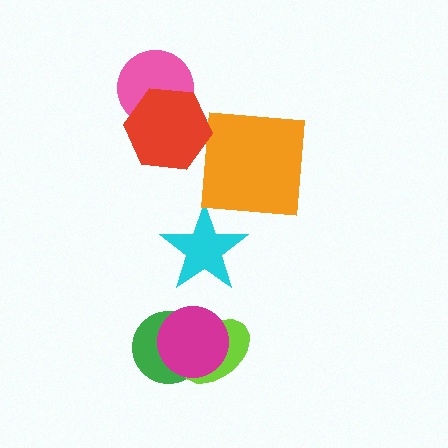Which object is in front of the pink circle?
The red hexagon is in front of the pink circle.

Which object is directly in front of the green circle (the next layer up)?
The lime ellipse is directly in front of the green circle.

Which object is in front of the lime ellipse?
The magenta circle is in front of the lime ellipse.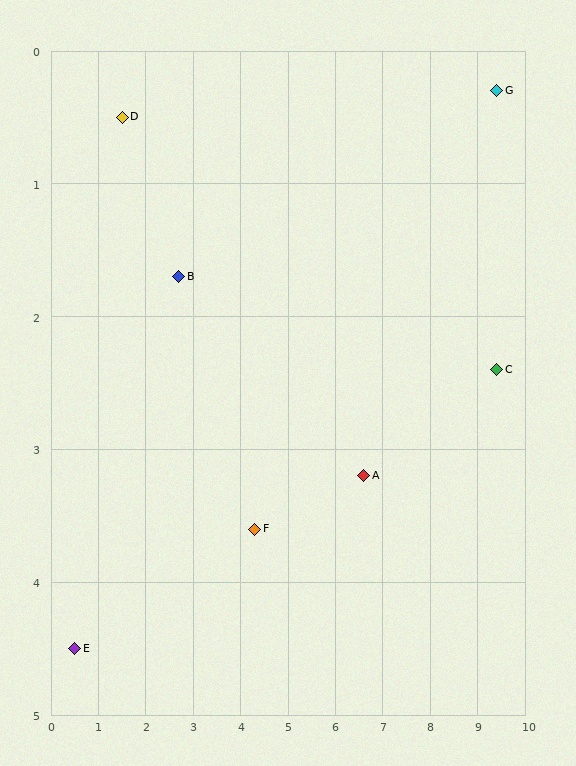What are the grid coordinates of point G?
Point G is at approximately (9.4, 0.3).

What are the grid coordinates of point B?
Point B is at approximately (2.7, 1.7).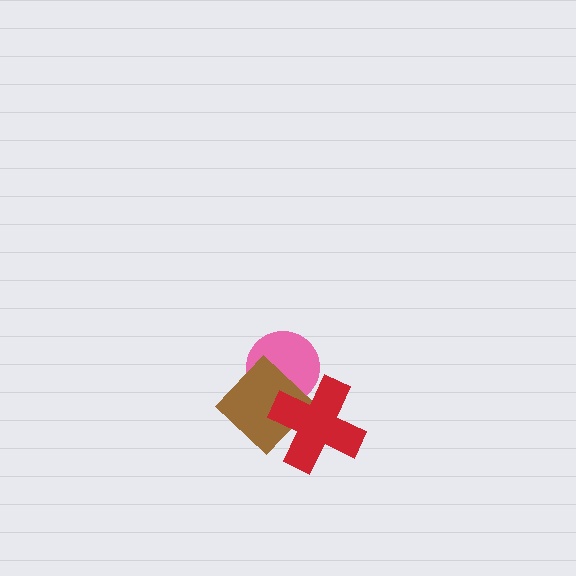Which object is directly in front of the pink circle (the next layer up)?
The brown diamond is directly in front of the pink circle.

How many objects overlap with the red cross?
2 objects overlap with the red cross.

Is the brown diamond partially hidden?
Yes, it is partially covered by another shape.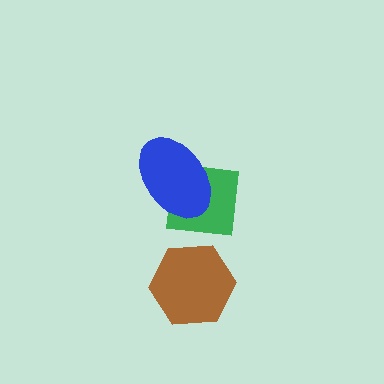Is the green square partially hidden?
Yes, it is partially covered by another shape.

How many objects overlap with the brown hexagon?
0 objects overlap with the brown hexagon.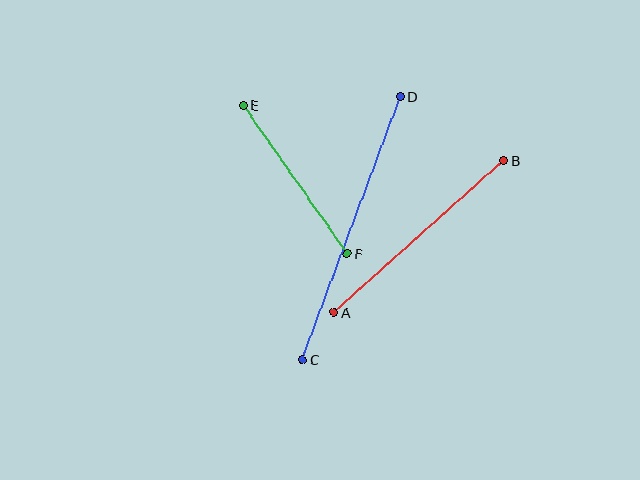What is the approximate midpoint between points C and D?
The midpoint is at approximately (351, 228) pixels.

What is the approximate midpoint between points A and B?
The midpoint is at approximately (419, 236) pixels.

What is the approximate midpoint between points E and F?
The midpoint is at approximately (295, 180) pixels.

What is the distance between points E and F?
The distance is approximately 181 pixels.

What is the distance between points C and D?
The distance is approximately 281 pixels.